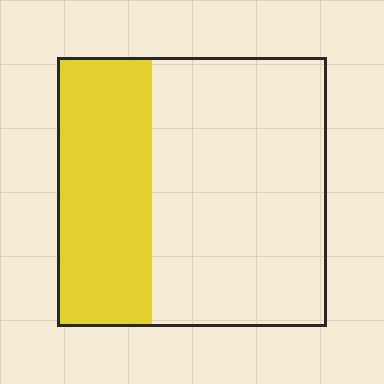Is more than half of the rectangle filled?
No.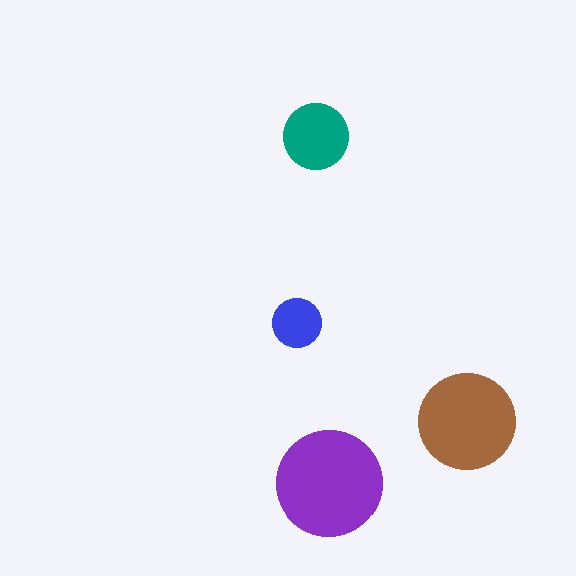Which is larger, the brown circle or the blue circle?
The brown one.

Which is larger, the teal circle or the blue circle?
The teal one.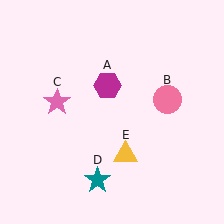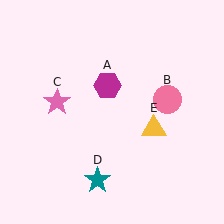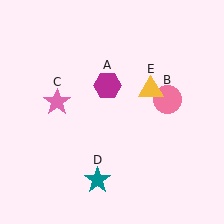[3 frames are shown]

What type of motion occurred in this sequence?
The yellow triangle (object E) rotated counterclockwise around the center of the scene.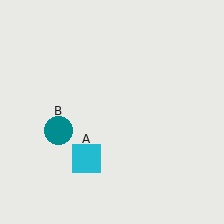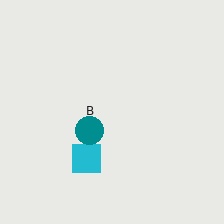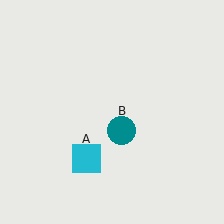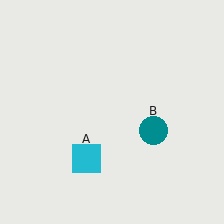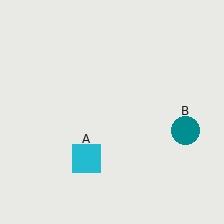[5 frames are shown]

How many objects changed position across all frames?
1 object changed position: teal circle (object B).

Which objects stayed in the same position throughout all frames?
Cyan square (object A) remained stationary.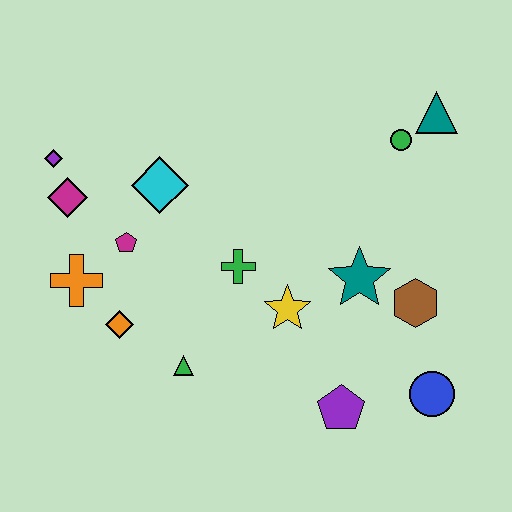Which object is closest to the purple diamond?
The magenta diamond is closest to the purple diamond.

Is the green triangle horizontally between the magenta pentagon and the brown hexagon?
Yes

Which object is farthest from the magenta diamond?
The blue circle is farthest from the magenta diamond.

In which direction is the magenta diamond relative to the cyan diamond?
The magenta diamond is to the left of the cyan diamond.